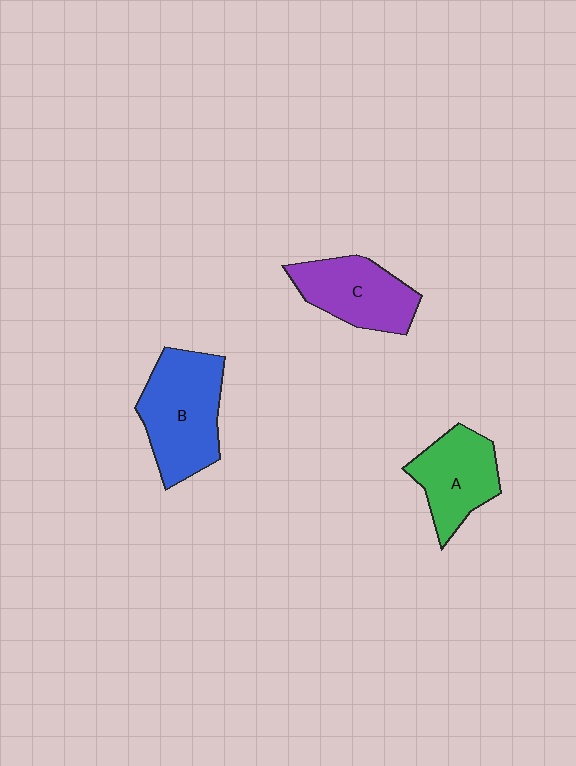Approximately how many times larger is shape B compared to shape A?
Approximately 1.3 times.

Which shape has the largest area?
Shape B (blue).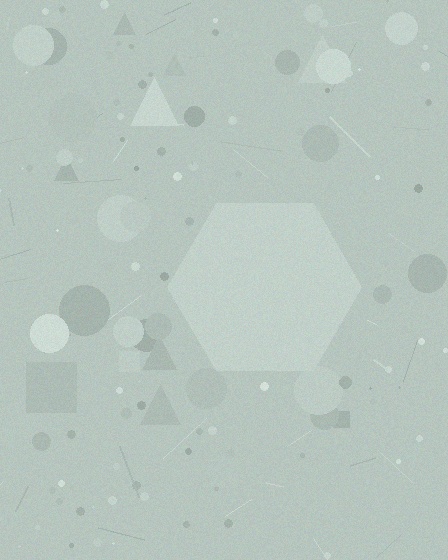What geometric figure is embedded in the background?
A hexagon is embedded in the background.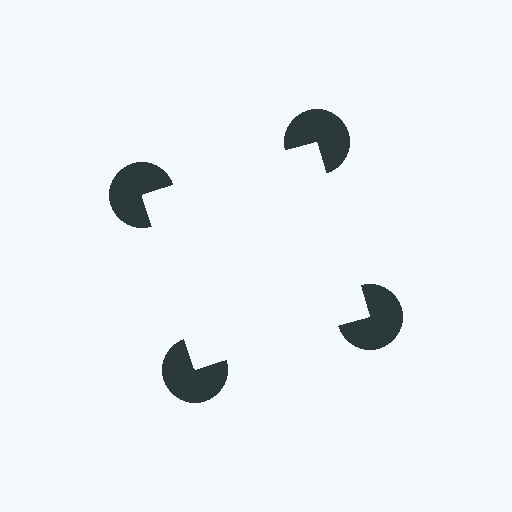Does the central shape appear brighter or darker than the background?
It typically appears slightly brighter than the background, even though no actual brightness change is drawn.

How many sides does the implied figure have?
4 sides.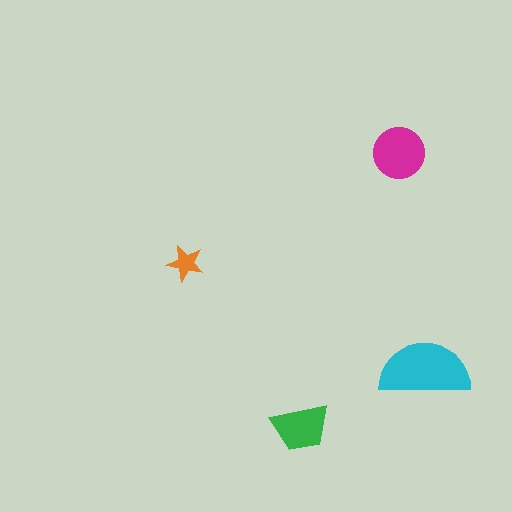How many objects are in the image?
There are 4 objects in the image.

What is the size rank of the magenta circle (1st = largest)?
2nd.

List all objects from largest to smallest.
The cyan semicircle, the magenta circle, the green trapezoid, the orange star.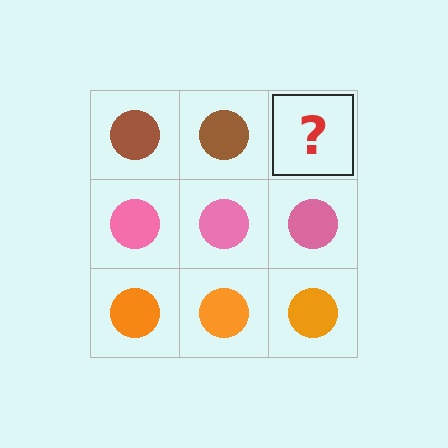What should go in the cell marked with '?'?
The missing cell should contain a brown circle.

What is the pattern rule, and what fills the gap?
The rule is that each row has a consistent color. The gap should be filled with a brown circle.